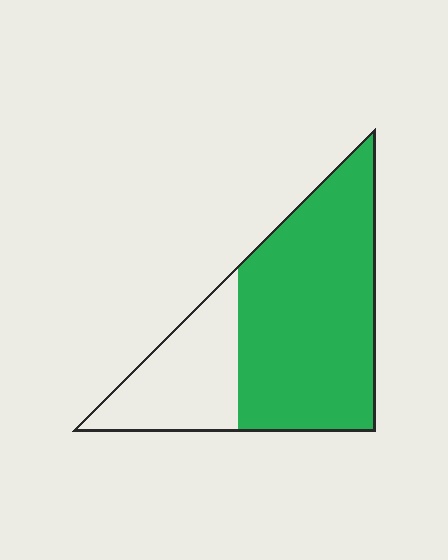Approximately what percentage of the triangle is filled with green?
Approximately 70%.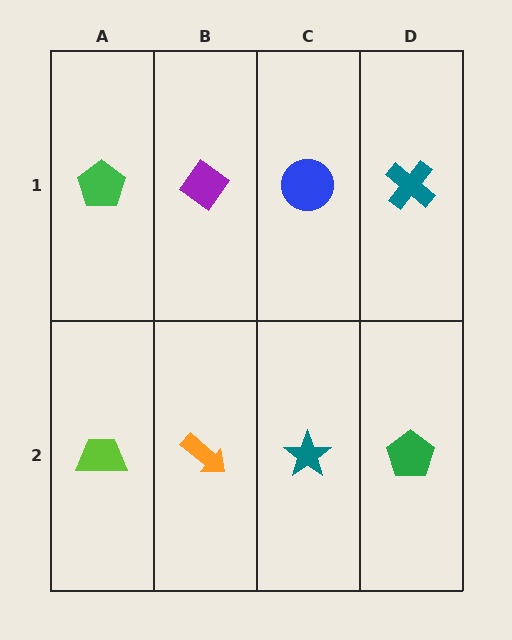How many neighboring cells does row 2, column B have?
3.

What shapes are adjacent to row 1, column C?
A teal star (row 2, column C), a purple diamond (row 1, column B), a teal cross (row 1, column D).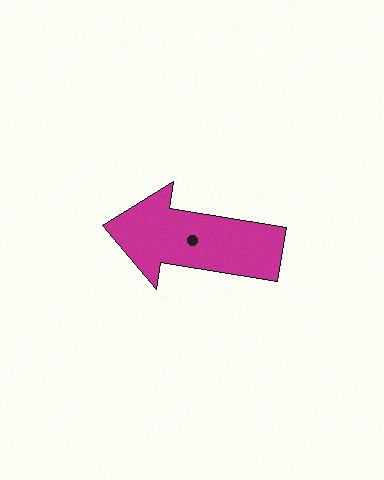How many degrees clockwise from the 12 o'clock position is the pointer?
Approximately 279 degrees.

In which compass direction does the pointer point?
West.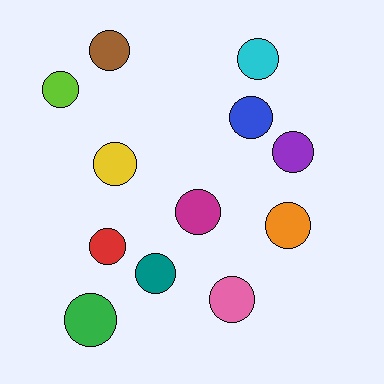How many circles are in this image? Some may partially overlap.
There are 12 circles.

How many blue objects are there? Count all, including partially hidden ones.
There is 1 blue object.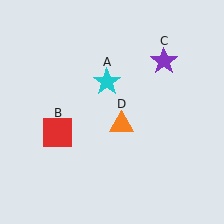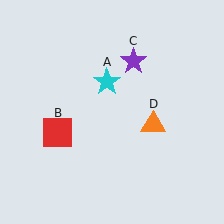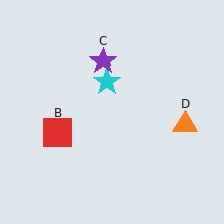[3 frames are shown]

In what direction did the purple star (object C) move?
The purple star (object C) moved left.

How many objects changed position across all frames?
2 objects changed position: purple star (object C), orange triangle (object D).